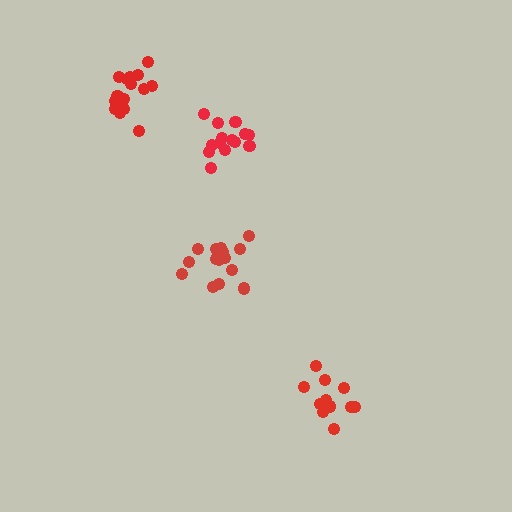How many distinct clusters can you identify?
There are 4 distinct clusters.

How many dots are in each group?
Group 1: 11 dots, Group 2: 14 dots, Group 3: 15 dots, Group 4: 15 dots (55 total).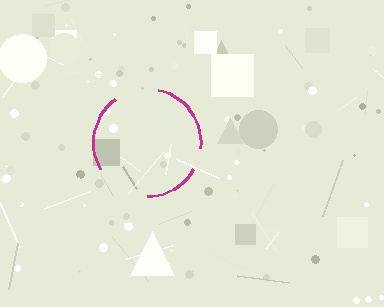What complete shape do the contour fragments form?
The contour fragments form a circle.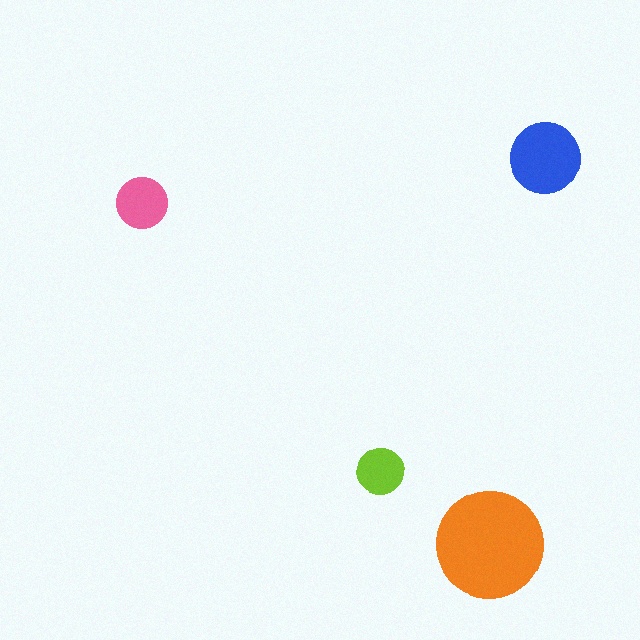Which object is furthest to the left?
The pink circle is leftmost.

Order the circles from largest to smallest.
the orange one, the blue one, the pink one, the lime one.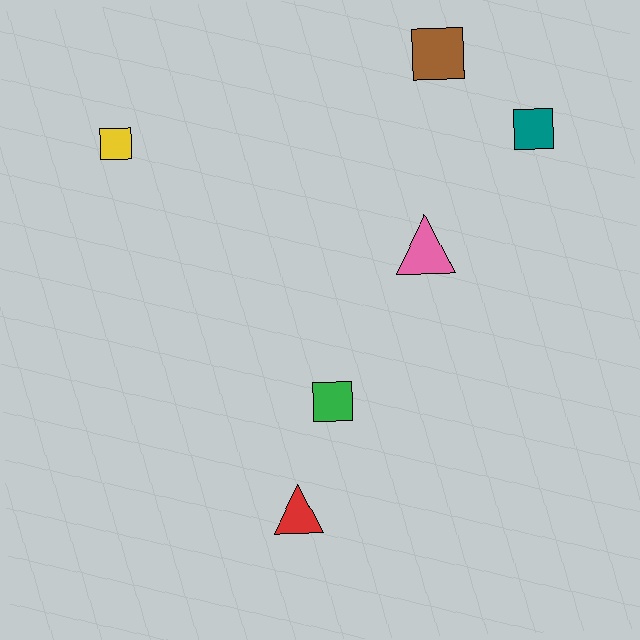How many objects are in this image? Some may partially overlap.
There are 6 objects.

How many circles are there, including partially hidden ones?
There are no circles.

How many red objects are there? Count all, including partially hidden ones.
There is 1 red object.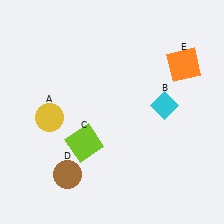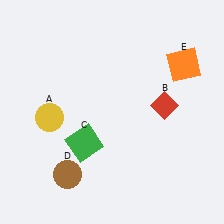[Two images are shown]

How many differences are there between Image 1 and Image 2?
There are 2 differences between the two images.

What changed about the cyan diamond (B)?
In Image 1, B is cyan. In Image 2, it changed to red.